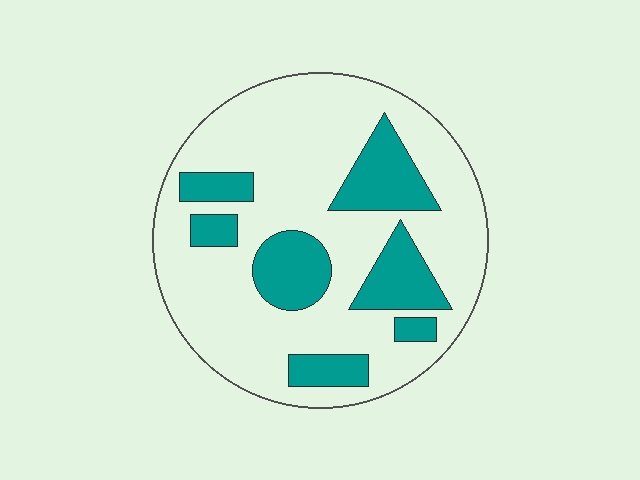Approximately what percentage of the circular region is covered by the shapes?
Approximately 25%.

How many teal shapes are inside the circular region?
7.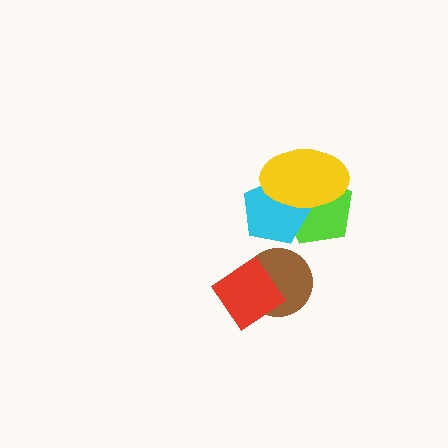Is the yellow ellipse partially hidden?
No, no other shape covers it.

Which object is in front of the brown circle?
The red diamond is in front of the brown circle.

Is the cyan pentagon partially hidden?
Yes, it is partially covered by another shape.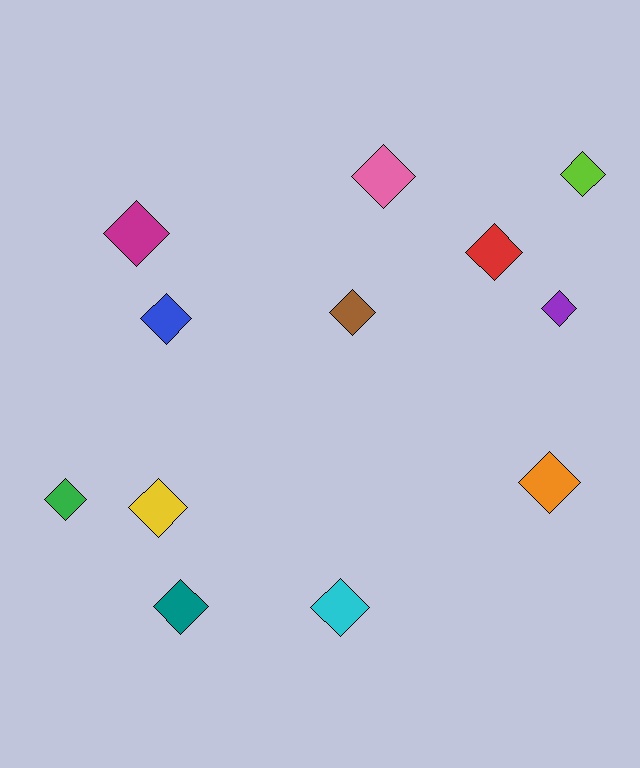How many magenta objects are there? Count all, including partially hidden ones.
There is 1 magenta object.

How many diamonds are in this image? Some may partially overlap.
There are 12 diamonds.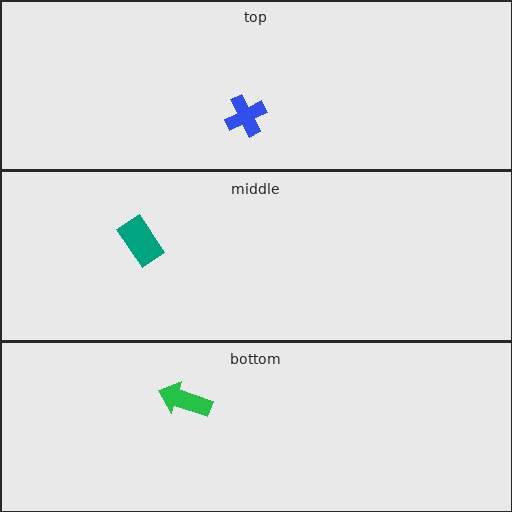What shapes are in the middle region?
The teal rectangle.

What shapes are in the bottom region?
The green arrow.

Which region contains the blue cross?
The top region.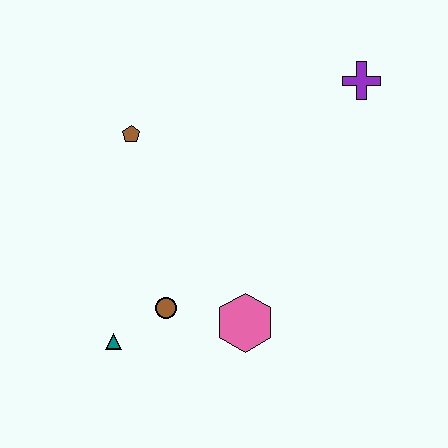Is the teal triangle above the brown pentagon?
No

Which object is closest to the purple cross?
The brown pentagon is closest to the purple cross.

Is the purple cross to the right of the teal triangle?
Yes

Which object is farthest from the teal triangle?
The purple cross is farthest from the teal triangle.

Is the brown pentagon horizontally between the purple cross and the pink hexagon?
No